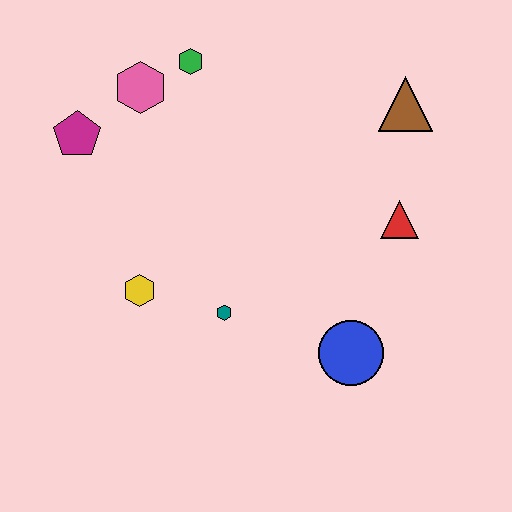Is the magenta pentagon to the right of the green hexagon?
No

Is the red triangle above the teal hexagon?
Yes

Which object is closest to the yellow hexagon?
The teal hexagon is closest to the yellow hexagon.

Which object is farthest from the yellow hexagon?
The brown triangle is farthest from the yellow hexagon.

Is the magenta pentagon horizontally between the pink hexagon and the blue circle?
No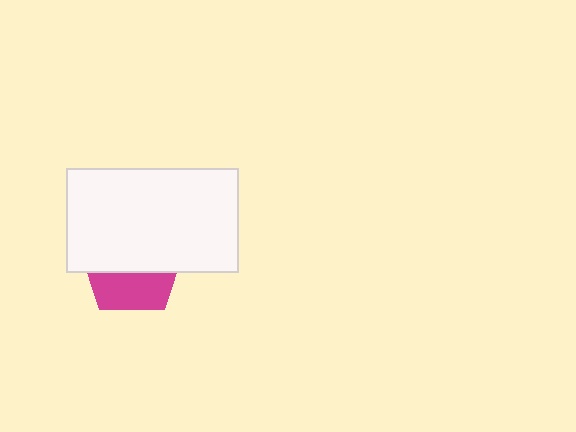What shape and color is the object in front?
The object in front is a white rectangle.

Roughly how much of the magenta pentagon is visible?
A small part of it is visible (roughly 38%).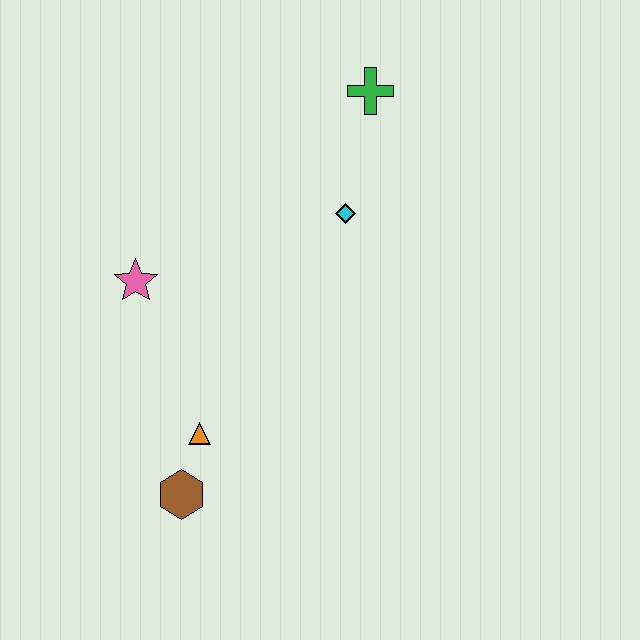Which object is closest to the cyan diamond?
The green cross is closest to the cyan diamond.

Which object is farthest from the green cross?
The brown hexagon is farthest from the green cross.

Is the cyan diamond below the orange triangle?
No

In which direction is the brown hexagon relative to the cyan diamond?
The brown hexagon is below the cyan diamond.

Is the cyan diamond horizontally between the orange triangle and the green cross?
Yes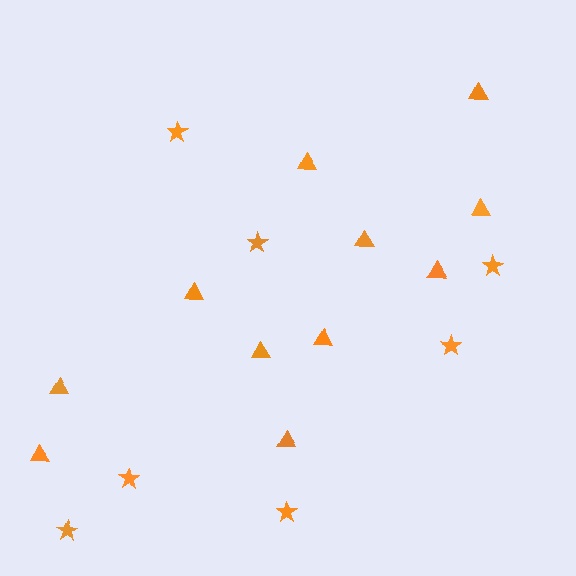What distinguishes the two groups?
There are 2 groups: one group of triangles (11) and one group of stars (7).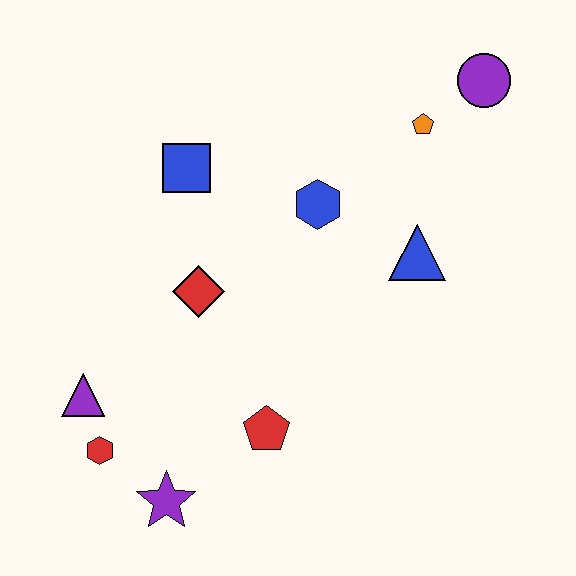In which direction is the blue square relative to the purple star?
The blue square is above the purple star.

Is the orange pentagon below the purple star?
No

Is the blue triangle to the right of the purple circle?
No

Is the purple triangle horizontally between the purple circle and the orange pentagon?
No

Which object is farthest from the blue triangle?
The red hexagon is farthest from the blue triangle.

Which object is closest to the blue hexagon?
The blue triangle is closest to the blue hexagon.